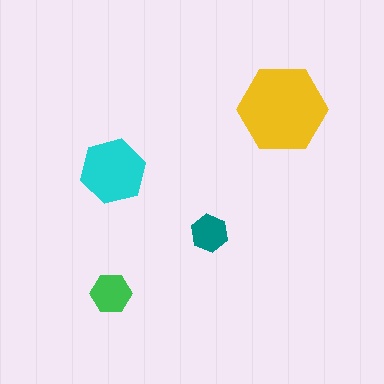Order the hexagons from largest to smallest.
the yellow one, the cyan one, the green one, the teal one.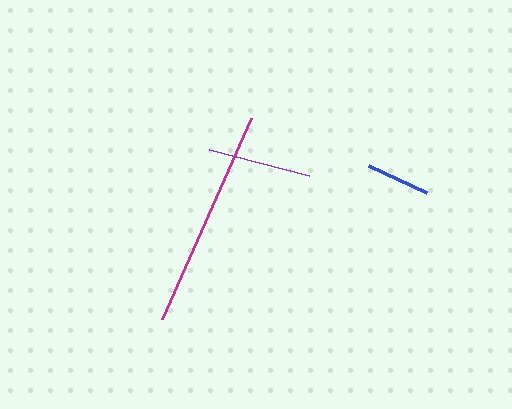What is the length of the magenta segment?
The magenta segment is approximately 219 pixels long.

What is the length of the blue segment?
The blue segment is approximately 64 pixels long.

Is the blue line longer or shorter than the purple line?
The purple line is longer than the blue line.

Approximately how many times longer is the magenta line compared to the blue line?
The magenta line is approximately 3.4 times the length of the blue line.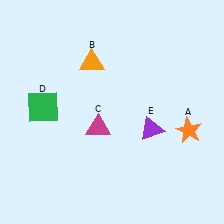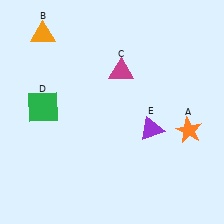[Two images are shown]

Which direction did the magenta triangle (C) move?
The magenta triangle (C) moved up.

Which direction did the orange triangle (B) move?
The orange triangle (B) moved left.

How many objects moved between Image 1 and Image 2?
2 objects moved between the two images.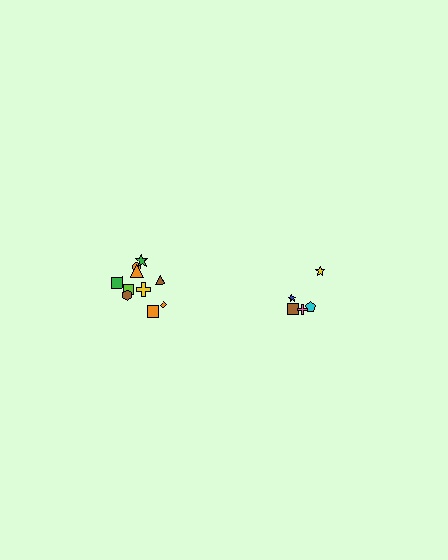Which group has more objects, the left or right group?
The left group.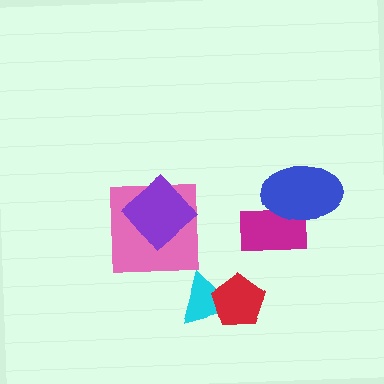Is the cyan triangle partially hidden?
Yes, it is partially covered by another shape.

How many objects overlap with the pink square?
1 object overlaps with the pink square.